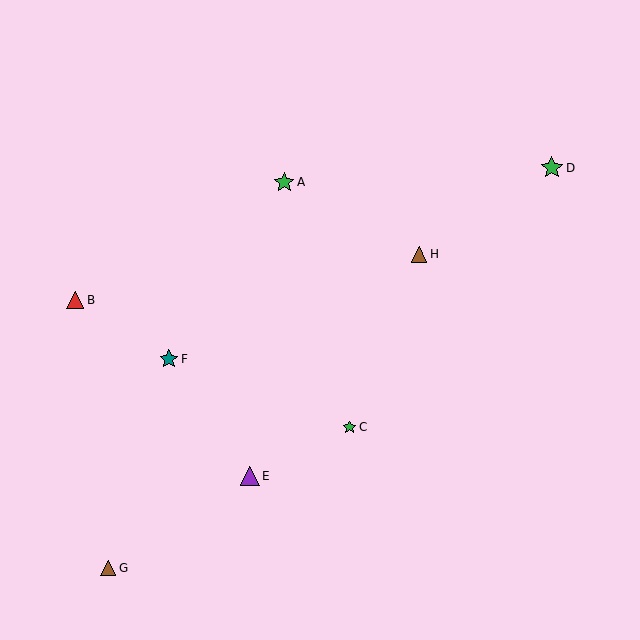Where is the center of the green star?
The center of the green star is at (350, 427).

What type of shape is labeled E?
Shape E is a purple triangle.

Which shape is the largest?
The green star (labeled D) is the largest.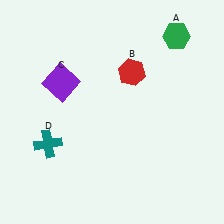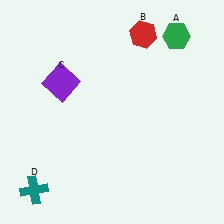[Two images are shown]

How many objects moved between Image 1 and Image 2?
2 objects moved between the two images.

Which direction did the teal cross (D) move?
The teal cross (D) moved down.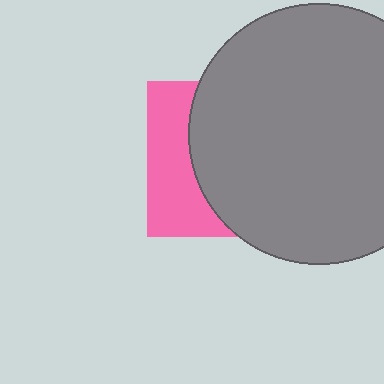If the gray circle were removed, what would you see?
You would see the complete pink square.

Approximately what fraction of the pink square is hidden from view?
Roughly 67% of the pink square is hidden behind the gray circle.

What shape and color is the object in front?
The object in front is a gray circle.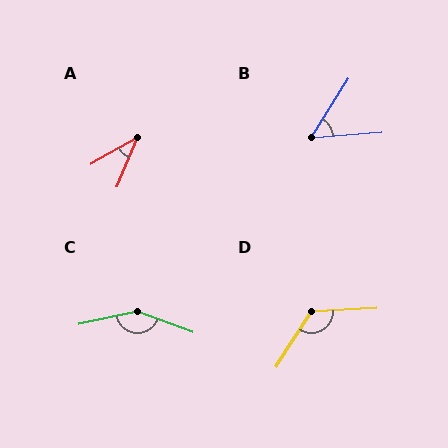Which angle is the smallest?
A, at approximately 37 degrees.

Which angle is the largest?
C, at approximately 147 degrees.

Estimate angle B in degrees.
Approximately 53 degrees.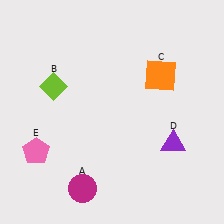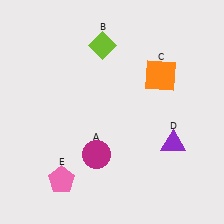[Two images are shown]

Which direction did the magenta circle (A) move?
The magenta circle (A) moved up.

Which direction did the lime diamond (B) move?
The lime diamond (B) moved right.